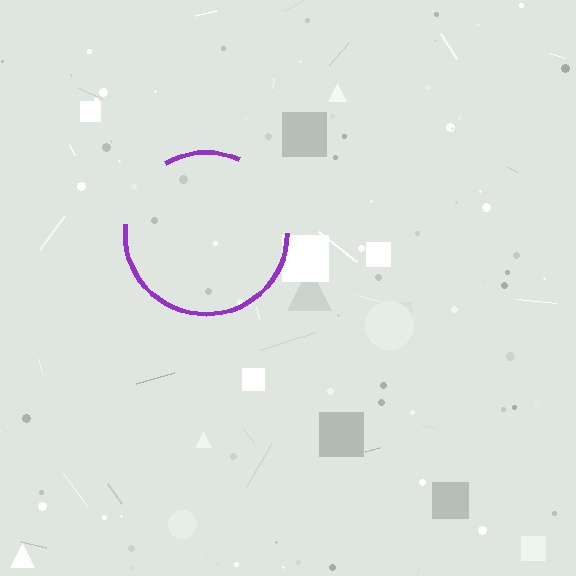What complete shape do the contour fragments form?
The contour fragments form a circle.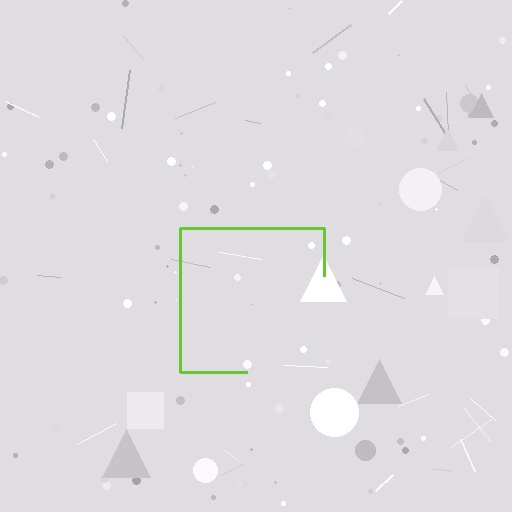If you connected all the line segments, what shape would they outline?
They would outline a square.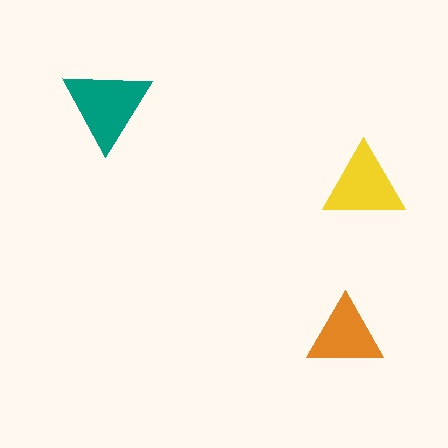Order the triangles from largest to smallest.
the teal one, the yellow one, the orange one.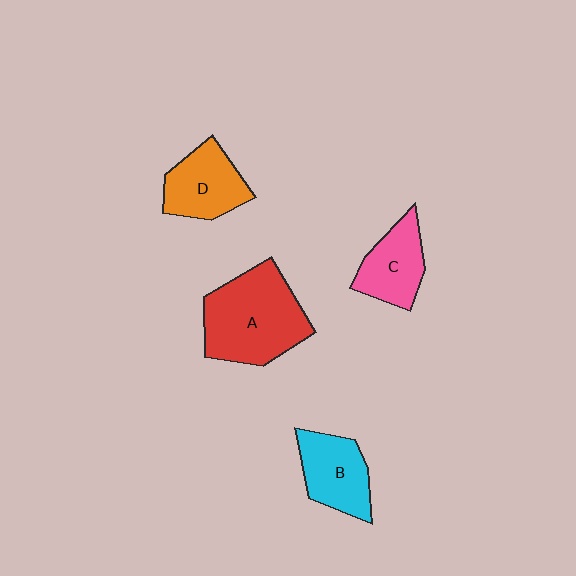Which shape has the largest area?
Shape A (red).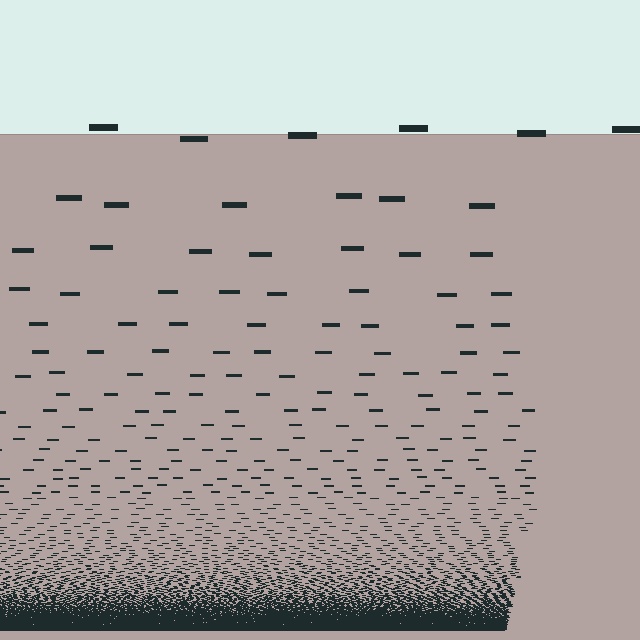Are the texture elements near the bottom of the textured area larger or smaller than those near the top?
Smaller. The gradient is inverted — elements near the bottom are smaller and denser.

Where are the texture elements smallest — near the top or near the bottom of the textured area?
Near the bottom.